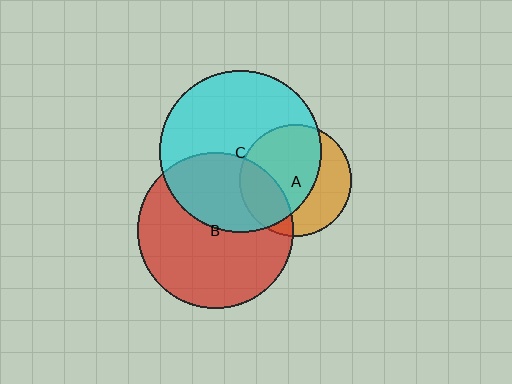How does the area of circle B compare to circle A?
Approximately 1.9 times.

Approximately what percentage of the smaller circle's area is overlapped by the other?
Approximately 40%.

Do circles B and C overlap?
Yes.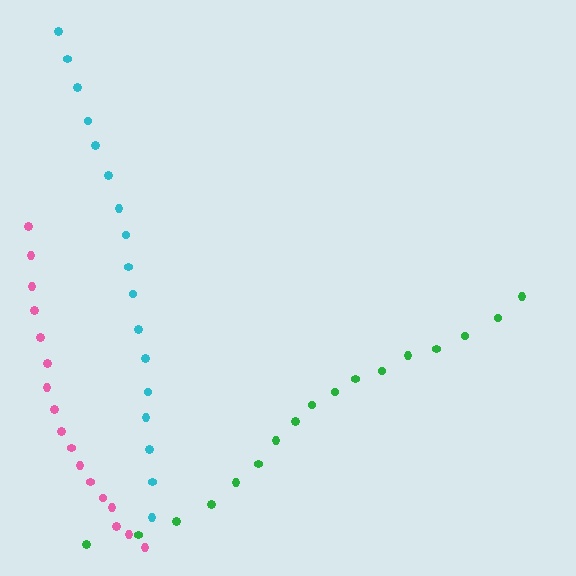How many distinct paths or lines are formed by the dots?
There are 3 distinct paths.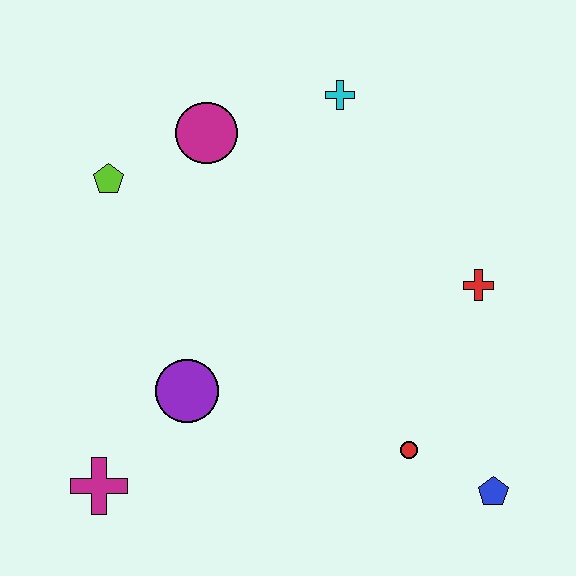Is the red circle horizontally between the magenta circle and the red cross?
Yes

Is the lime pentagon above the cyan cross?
No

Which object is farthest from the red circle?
The lime pentagon is farthest from the red circle.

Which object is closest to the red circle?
The blue pentagon is closest to the red circle.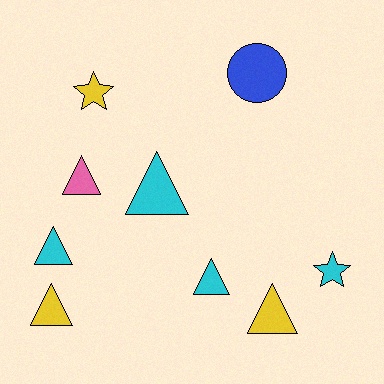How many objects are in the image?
There are 9 objects.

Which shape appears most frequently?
Triangle, with 6 objects.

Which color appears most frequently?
Cyan, with 4 objects.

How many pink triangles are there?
There is 1 pink triangle.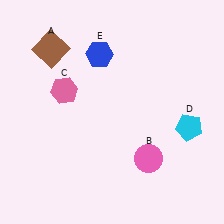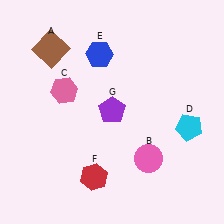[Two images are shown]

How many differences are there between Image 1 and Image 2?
There are 2 differences between the two images.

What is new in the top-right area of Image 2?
A purple pentagon (G) was added in the top-right area of Image 2.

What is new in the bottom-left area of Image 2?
A red hexagon (F) was added in the bottom-left area of Image 2.